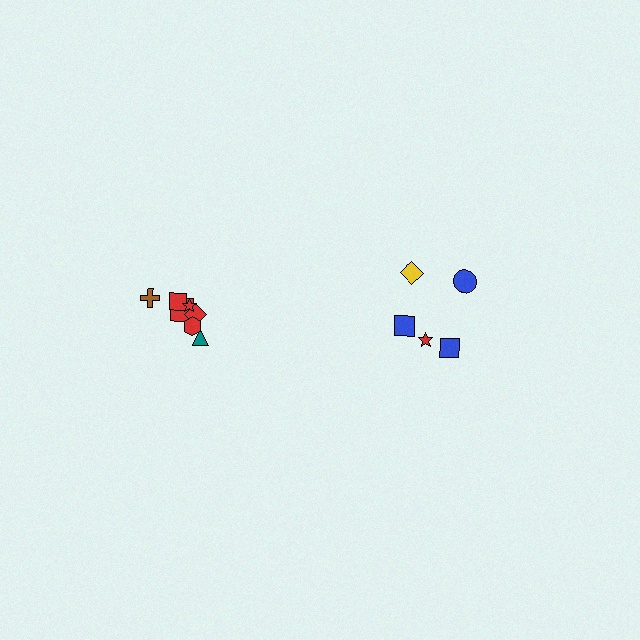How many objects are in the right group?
There are 5 objects.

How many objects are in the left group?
There are 7 objects.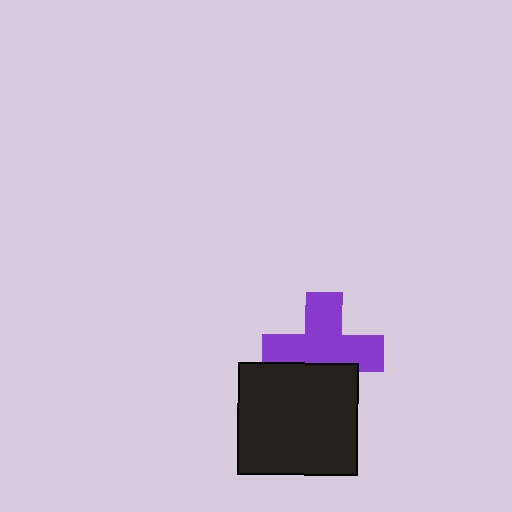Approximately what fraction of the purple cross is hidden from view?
Roughly 33% of the purple cross is hidden behind the black rectangle.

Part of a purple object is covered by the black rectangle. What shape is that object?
It is a cross.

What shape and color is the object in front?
The object in front is a black rectangle.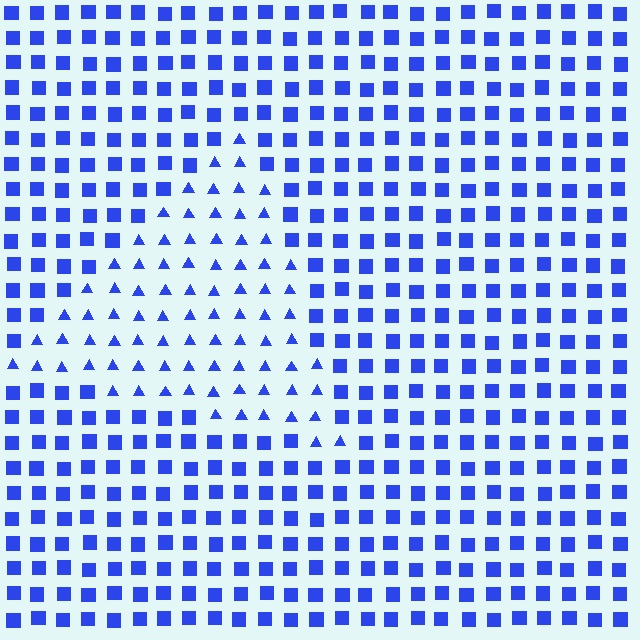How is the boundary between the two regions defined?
The boundary is defined by a change in element shape: triangles inside vs. squares outside. All elements share the same color and spacing.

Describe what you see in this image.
The image is filled with small blue elements arranged in a uniform grid. A triangle-shaped region contains triangles, while the surrounding area contains squares. The boundary is defined purely by the change in element shape.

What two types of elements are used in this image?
The image uses triangles inside the triangle region and squares outside it.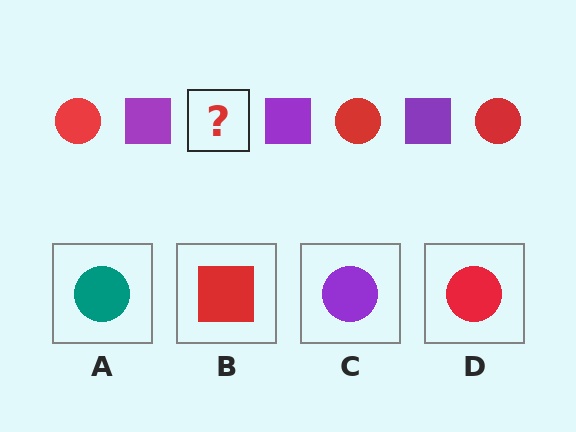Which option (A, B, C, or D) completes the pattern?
D.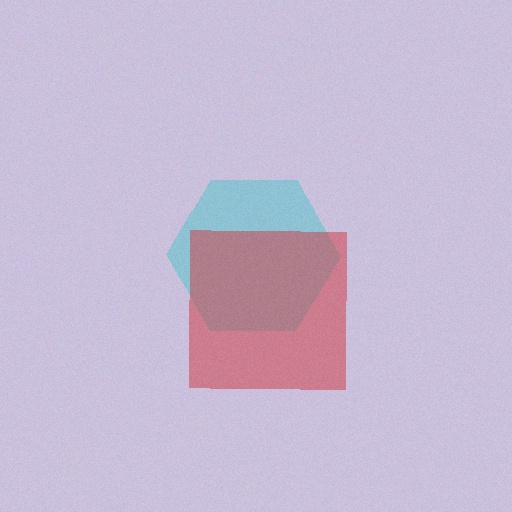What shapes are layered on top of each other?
The layered shapes are: a cyan hexagon, a red square.